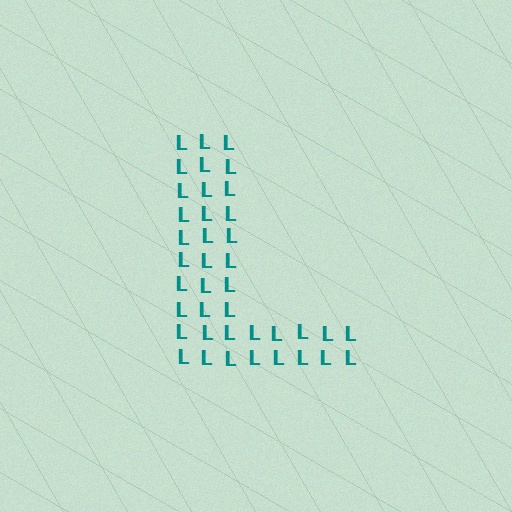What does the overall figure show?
The overall figure shows the letter L.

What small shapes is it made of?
It is made of small letter L's.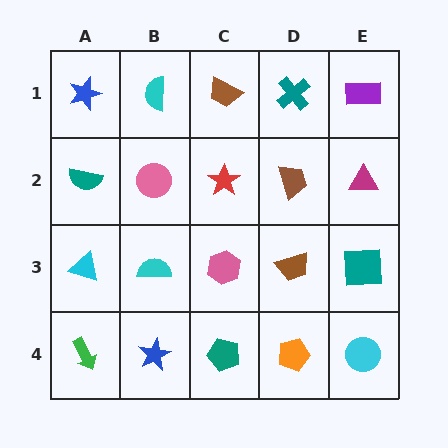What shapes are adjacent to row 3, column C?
A red star (row 2, column C), a teal pentagon (row 4, column C), a cyan semicircle (row 3, column B), a brown trapezoid (row 3, column D).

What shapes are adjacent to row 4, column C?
A pink hexagon (row 3, column C), a blue star (row 4, column B), an orange pentagon (row 4, column D).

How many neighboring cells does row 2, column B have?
4.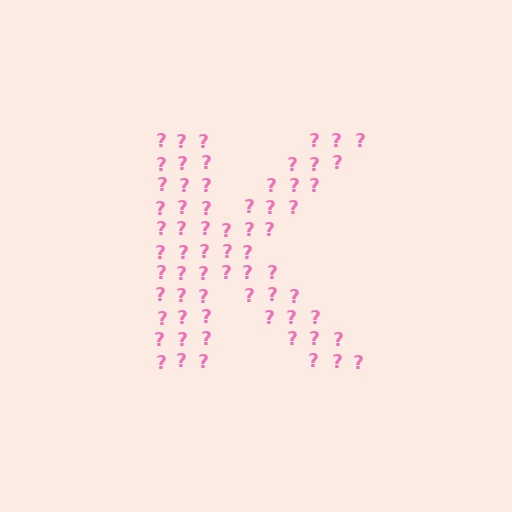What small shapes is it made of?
It is made of small question marks.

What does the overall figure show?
The overall figure shows the letter K.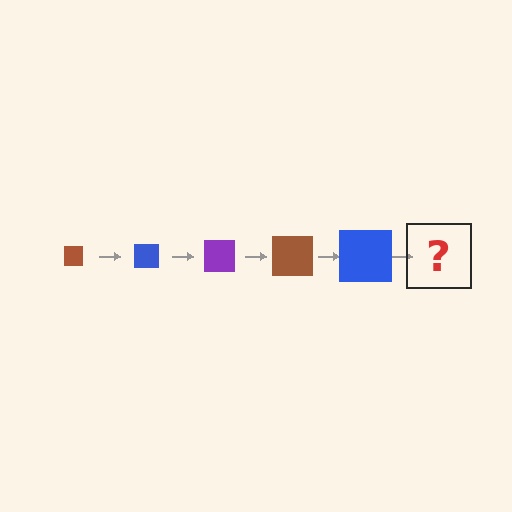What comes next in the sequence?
The next element should be a purple square, larger than the previous one.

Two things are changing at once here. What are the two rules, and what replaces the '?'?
The two rules are that the square grows larger each step and the color cycles through brown, blue, and purple. The '?' should be a purple square, larger than the previous one.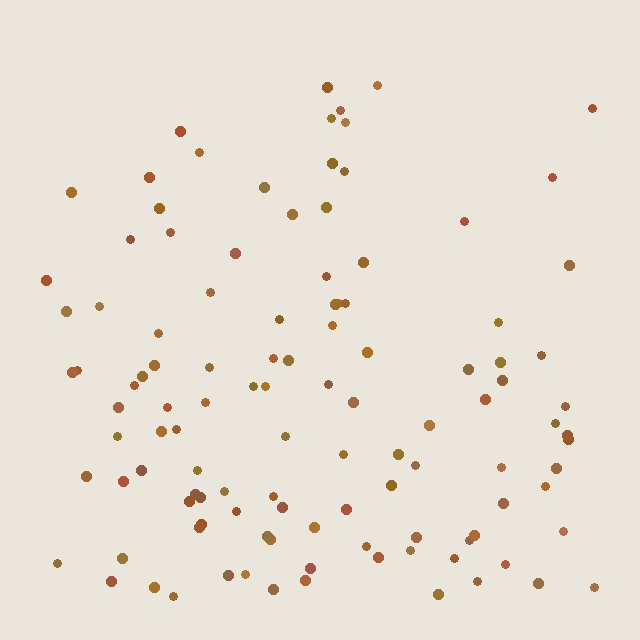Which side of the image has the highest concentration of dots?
The bottom.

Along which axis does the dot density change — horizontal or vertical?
Vertical.